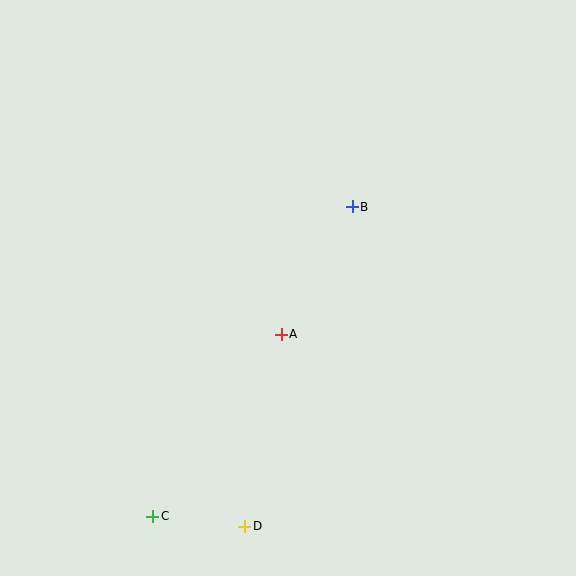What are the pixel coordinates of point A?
Point A is at (281, 334).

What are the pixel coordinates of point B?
Point B is at (352, 207).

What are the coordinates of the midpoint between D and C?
The midpoint between D and C is at (199, 521).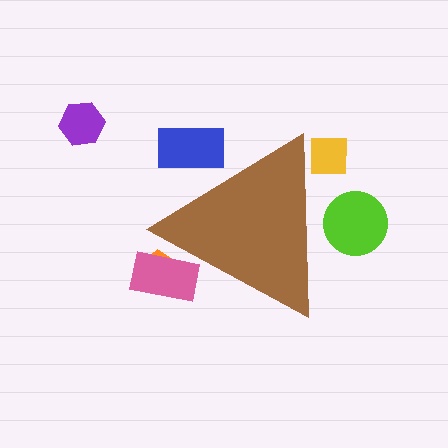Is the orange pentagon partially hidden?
Yes, the orange pentagon is partially hidden behind the brown triangle.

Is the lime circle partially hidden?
Yes, the lime circle is partially hidden behind the brown triangle.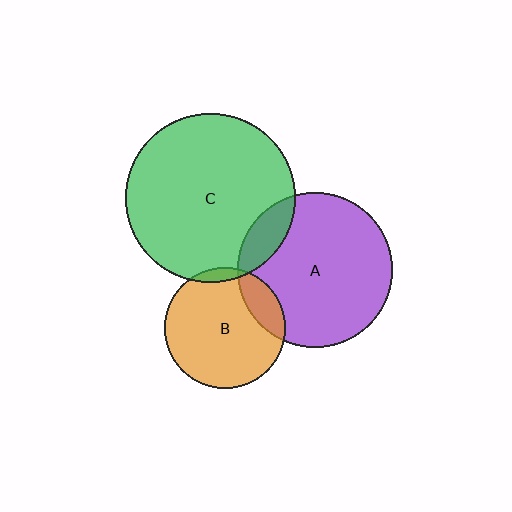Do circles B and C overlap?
Yes.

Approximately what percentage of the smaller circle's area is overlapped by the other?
Approximately 5%.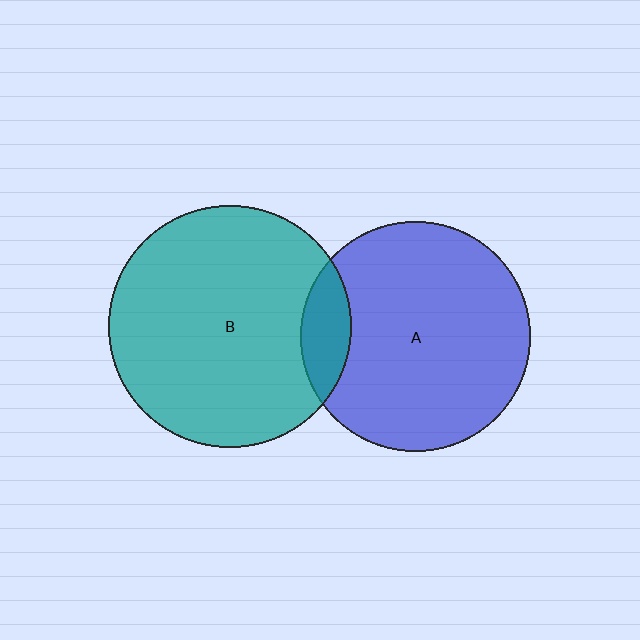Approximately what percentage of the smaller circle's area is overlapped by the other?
Approximately 10%.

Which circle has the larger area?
Circle B (teal).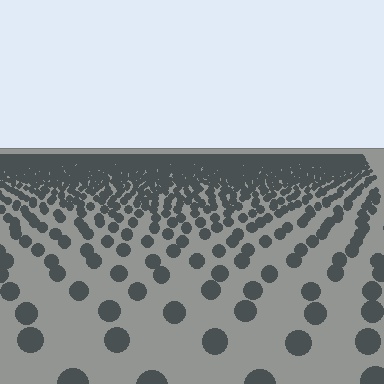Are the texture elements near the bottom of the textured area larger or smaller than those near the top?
Larger. Near the bottom, elements are closer to the viewer and appear at a bigger on-screen size.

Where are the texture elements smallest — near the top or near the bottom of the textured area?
Near the top.